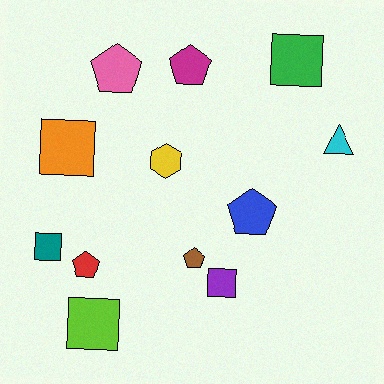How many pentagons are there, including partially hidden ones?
There are 5 pentagons.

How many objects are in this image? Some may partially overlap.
There are 12 objects.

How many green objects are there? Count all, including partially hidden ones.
There is 1 green object.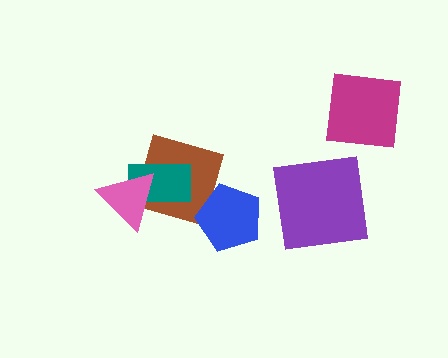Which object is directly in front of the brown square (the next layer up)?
The teal rectangle is directly in front of the brown square.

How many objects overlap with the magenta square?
0 objects overlap with the magenta square.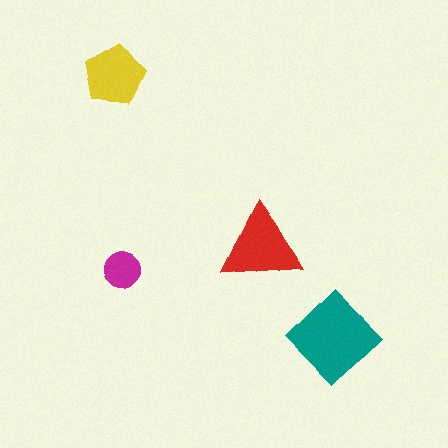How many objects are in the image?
There are 4 objects in the image.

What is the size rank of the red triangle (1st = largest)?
2nd.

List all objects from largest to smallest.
The teal diamond, the red triangle, the yellow pentagon, the magenta circle.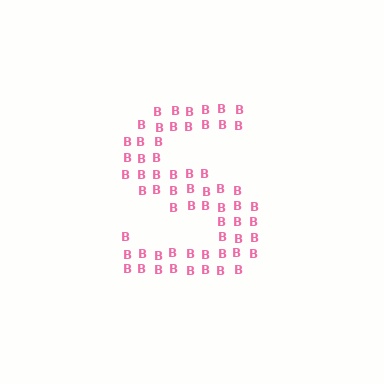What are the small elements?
The small elements are letter B's.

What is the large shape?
The large shape is the letter S.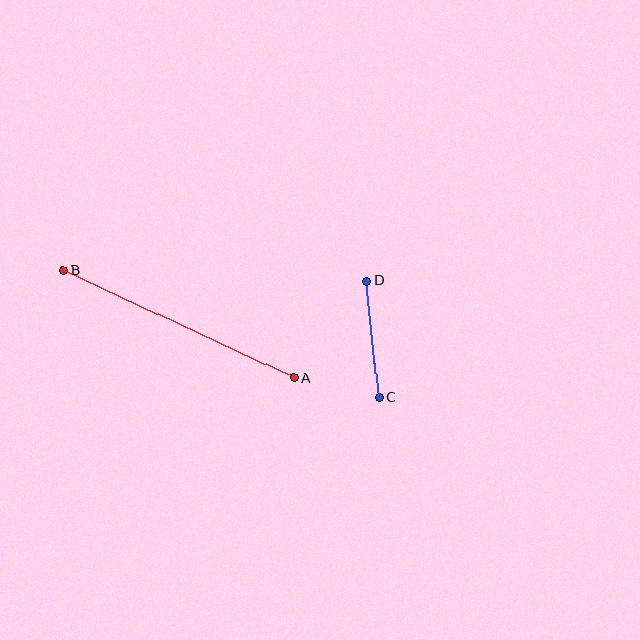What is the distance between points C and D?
The distance is approximately 118 pixels.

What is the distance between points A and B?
The distance is approximately 255 pixels.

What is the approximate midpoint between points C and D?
The midpoint is at approximately (372, 339) pixels.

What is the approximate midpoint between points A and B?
The midpoint is at approximately (178, 324) pixels.